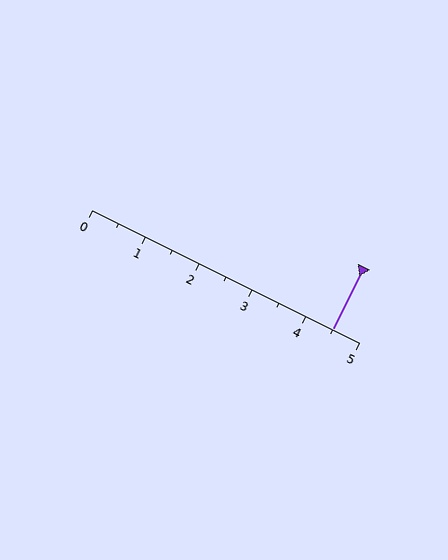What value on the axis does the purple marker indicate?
The marker indicates approximately 4.5.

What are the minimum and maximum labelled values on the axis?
The axis runs from 0 to 5.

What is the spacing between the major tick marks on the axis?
The major ticks are spaced 1 apart.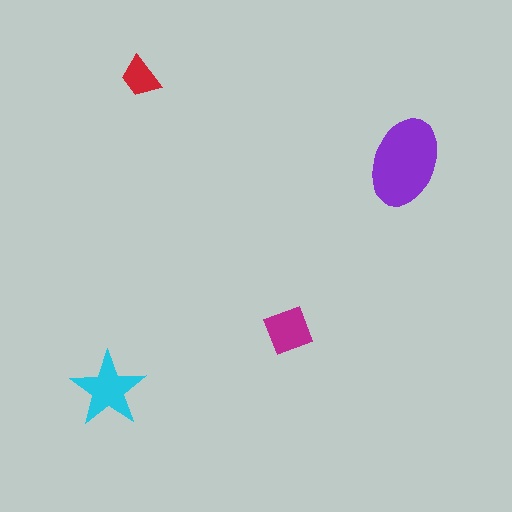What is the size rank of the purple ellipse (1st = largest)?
1st.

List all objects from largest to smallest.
The purple ellipse, the cyan star, the magenta square, the red trapezoid.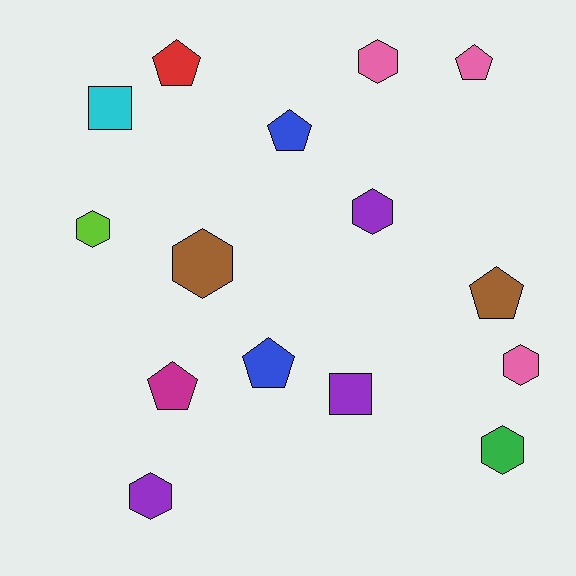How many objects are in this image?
There are 15 objects.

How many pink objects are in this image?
There are 3 pink objects.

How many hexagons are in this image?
There are 7 hexagons.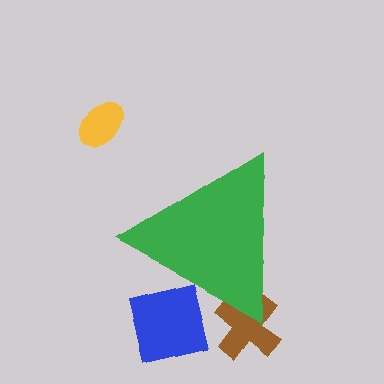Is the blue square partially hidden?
Yes, the blue square is partially hidden behind the green triangle.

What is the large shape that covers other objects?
A green triangle.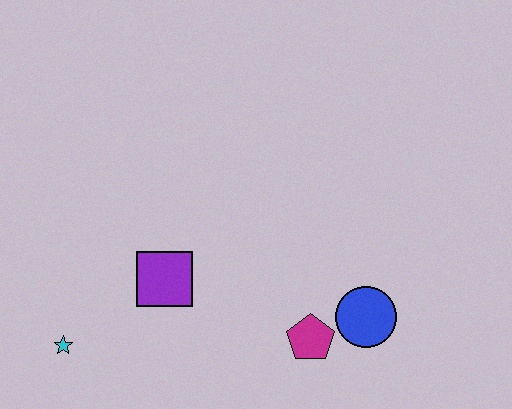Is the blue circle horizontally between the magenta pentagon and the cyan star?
No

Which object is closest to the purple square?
The cyan star is closest to the purple square.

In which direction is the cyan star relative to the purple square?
The cyan star is to the left of the purple square.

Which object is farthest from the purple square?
The blue circle is farthest from the purple square.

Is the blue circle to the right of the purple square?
Yes